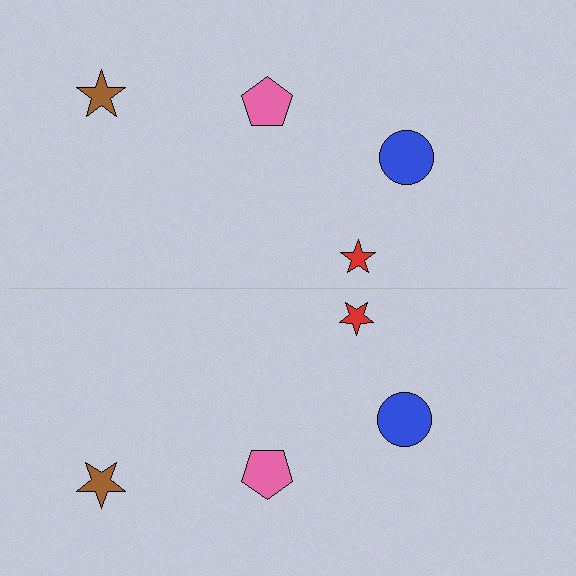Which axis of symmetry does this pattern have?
The pattern has a horizontal axis of symmetry running through the center of the image.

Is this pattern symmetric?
Yes, this pattern has bilateral (reflection) symmetry.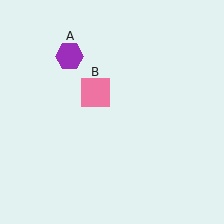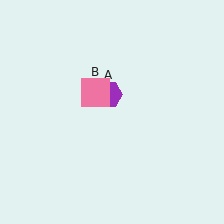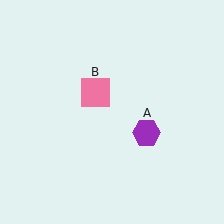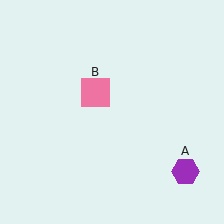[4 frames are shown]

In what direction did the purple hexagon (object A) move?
The purple hexagon (object A) moved down and to the right.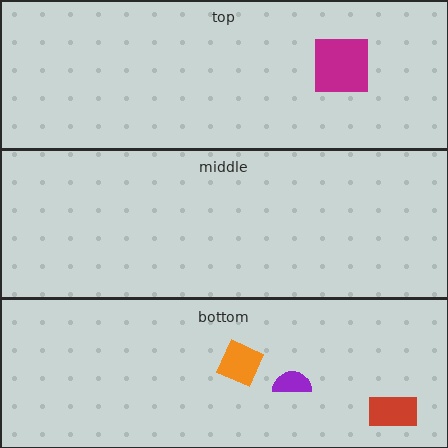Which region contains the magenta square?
The top region.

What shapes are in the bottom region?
The red rectangle, the orange diamond, the purple semicircle.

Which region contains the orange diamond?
The bottom region.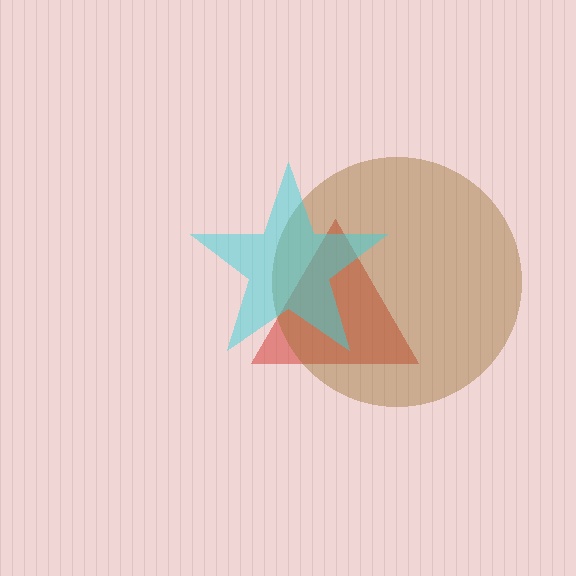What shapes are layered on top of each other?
The layered shapes are: a red triangle, a brown circle, a cyan star.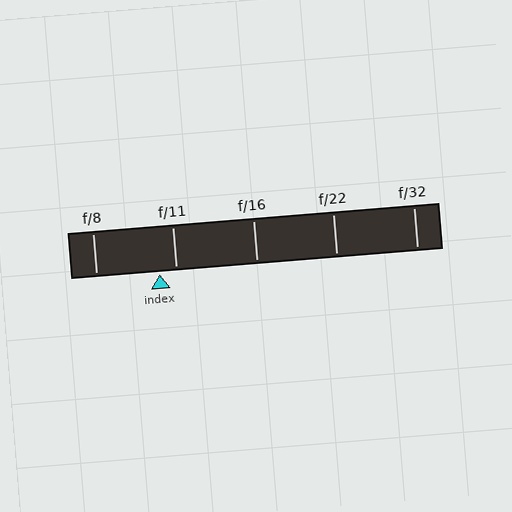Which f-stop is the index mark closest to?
The index mark is closest to f/11.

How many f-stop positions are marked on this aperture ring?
There are 5 f-stop positions marked.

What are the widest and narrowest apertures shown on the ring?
The widest aperture shown is f/8 and the narrowest is f/32.